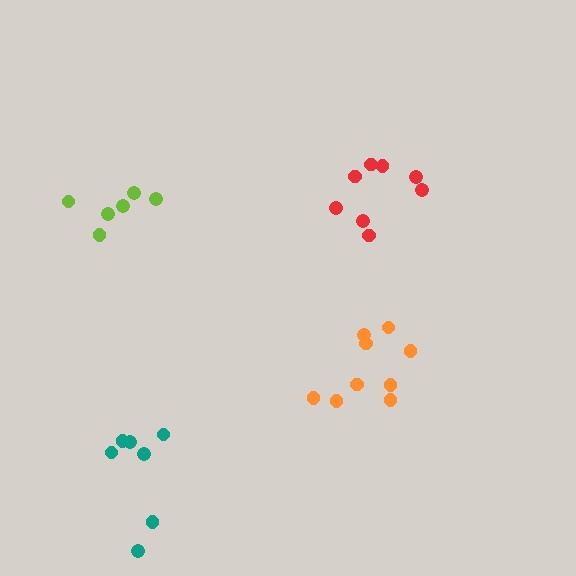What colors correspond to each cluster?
The clusters are colored: orange, lime, red, teal.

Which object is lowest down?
The teal cluster is bottommost.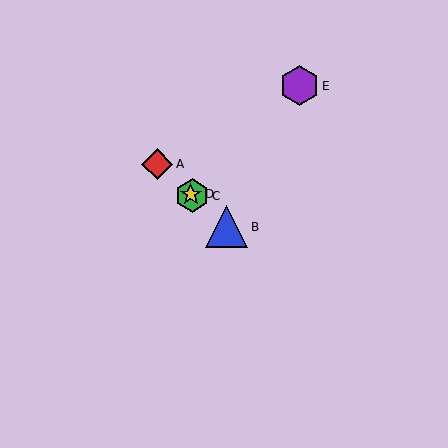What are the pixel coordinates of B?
Object B is at (227, 227).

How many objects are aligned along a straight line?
4 objects (A, B, C, D) are aligned along a straight line.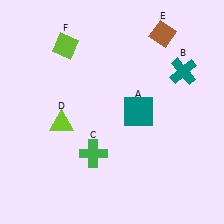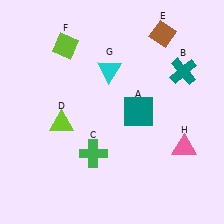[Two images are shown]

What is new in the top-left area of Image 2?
A cyan triangle (G) was added in the top-left area of Image 2.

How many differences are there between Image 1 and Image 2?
There are 2 differences between the two images.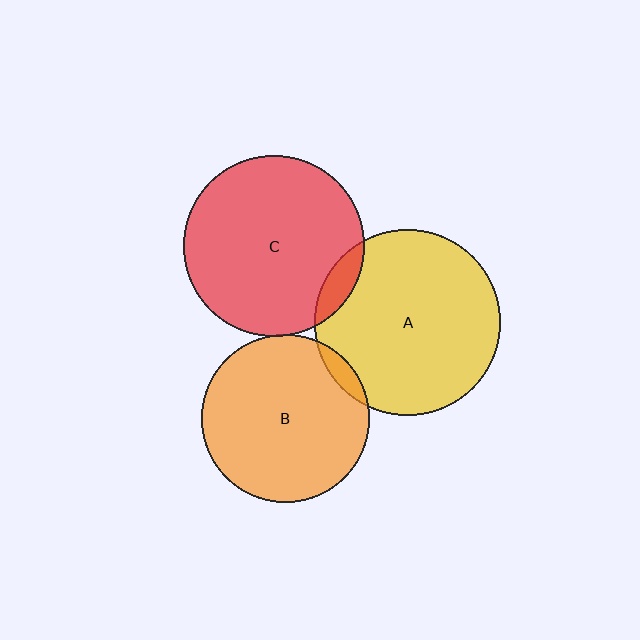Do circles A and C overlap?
Yes.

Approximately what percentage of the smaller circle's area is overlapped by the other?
Approximately 10%.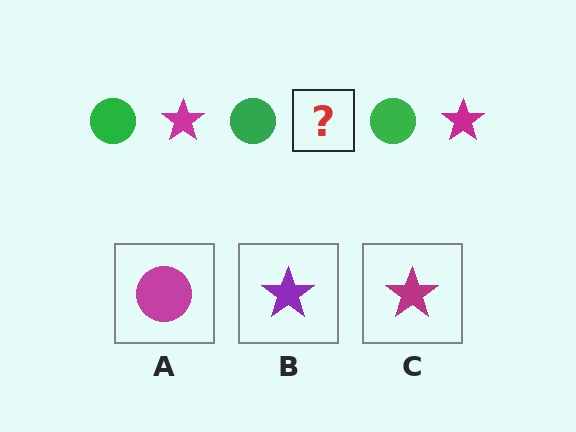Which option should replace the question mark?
Option C.